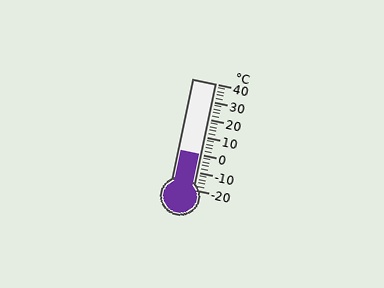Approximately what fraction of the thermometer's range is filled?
The thermometer is filled to approximately 35% of its range.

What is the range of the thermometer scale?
The thermometer scale ranges from -20°C to 40°C.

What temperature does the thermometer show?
The thermometer shows approximately 0°C.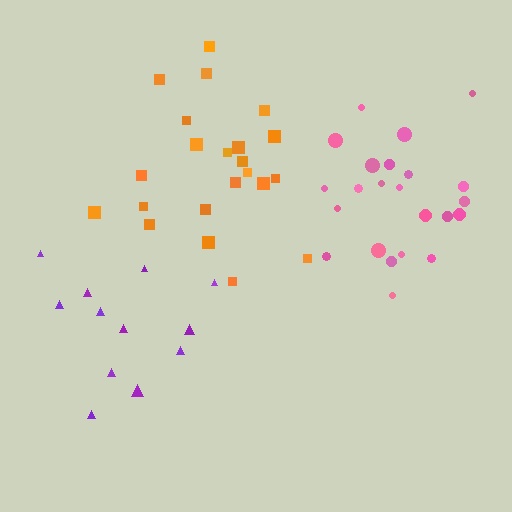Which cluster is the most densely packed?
Pink.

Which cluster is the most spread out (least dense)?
Purple.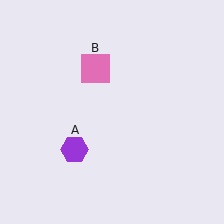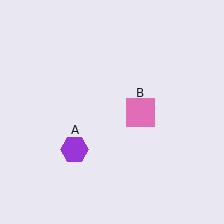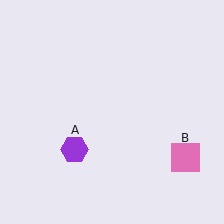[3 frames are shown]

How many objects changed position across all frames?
1 object changed position: pink square (object B).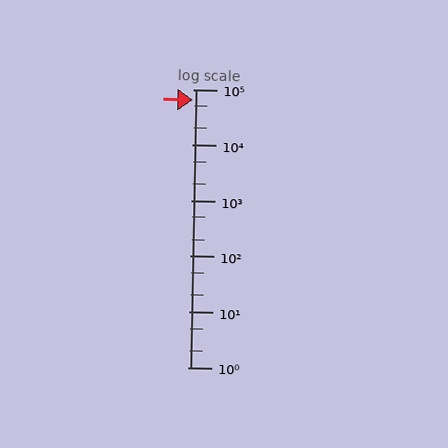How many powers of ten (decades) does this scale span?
The scale spans 5 decades, from 1 to 100000.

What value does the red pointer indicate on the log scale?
The pointer indicates approximately 64000.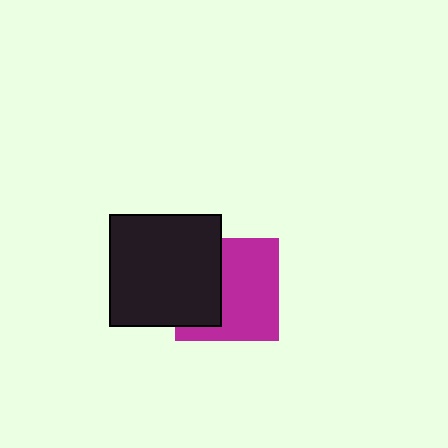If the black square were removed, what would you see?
You would see the complete magenta square.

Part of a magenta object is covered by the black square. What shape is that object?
It is a square.